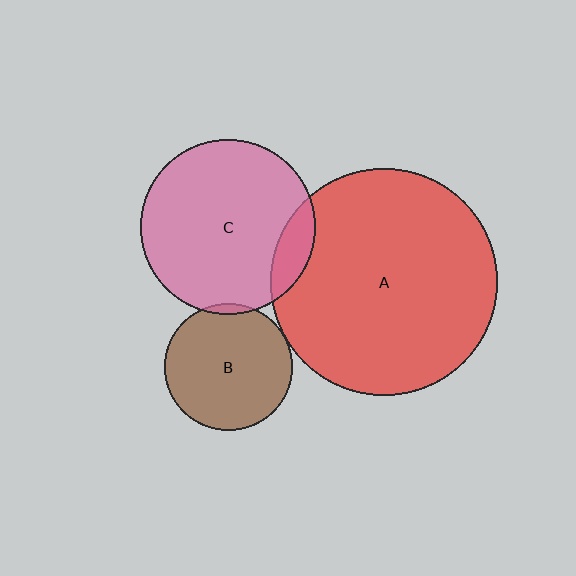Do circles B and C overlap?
Yes.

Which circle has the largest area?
Circle A (red).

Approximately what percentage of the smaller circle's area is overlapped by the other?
Approximately 5%.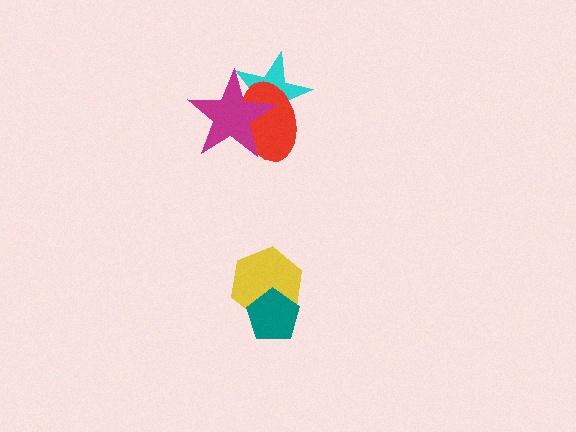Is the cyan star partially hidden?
Yes, it is partially covered by another shape.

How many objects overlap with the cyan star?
2 objects overlap with the cyan star.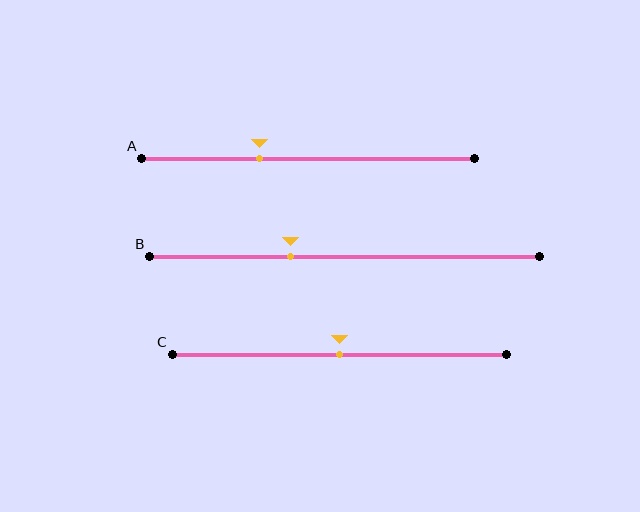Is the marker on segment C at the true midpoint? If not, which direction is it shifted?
Yes, the marker on segment C is at the true midpoint.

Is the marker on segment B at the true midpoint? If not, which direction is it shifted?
No, the marker on segment B is shifted to the left by about 14% of the segment length.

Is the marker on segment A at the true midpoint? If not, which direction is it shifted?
No, the marker on segment A is shifted to the left by about 14% of the segment length.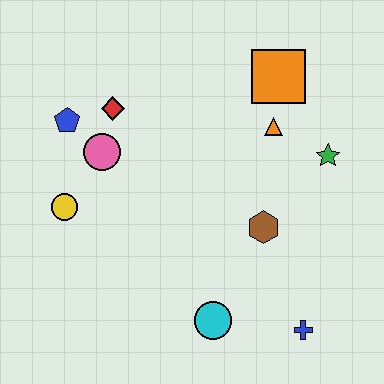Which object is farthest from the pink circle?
The blue cross is farthest from the pink circle.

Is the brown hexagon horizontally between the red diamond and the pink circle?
No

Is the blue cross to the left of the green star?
Yes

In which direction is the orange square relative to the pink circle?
The orange square is to the right of the pink circle.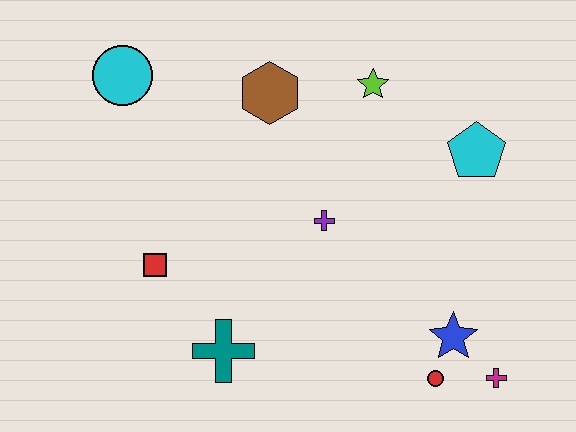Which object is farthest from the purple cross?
The cyan circle is farthest from the purple cross.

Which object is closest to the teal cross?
The red square is closest to the teal cross.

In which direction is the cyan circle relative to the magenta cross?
The cyan circle is to the left of the magenta cross.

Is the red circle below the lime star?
Yes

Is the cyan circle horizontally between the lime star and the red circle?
No